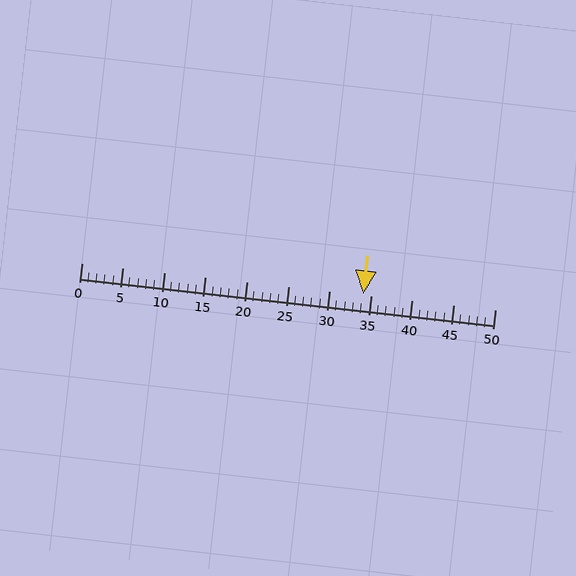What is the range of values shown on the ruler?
The ruler shows values from 0 to 50.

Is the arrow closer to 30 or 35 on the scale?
The arrow is closer to 35.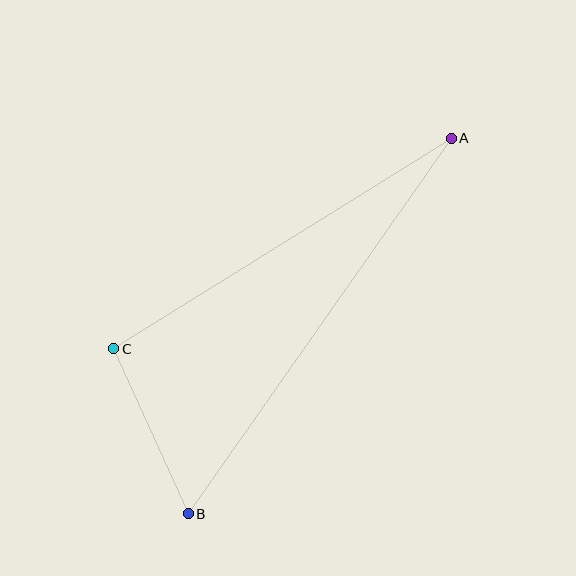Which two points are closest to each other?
Points B and C are closest to each other.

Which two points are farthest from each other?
Points A and B are farthest from each other.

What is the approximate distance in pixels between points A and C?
The distance between A and C is approximately 398 pixels.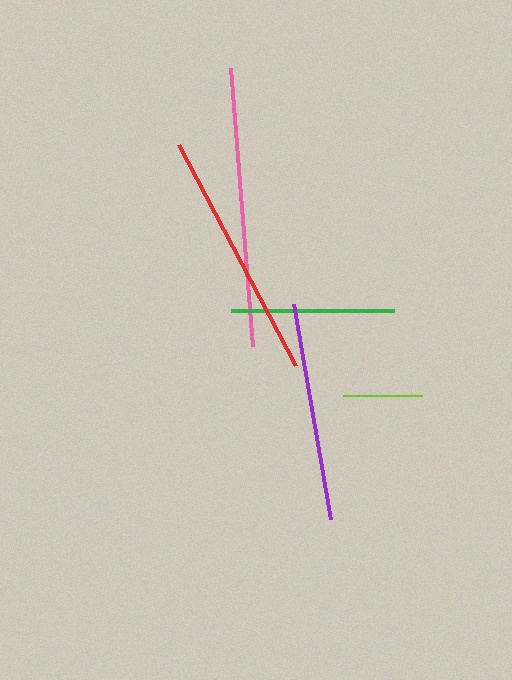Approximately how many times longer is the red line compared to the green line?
The red line is approximately 1.5 times the length of the green line.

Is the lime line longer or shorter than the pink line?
The pink line is longer than the lime line.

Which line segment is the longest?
The pink line is the longest at approximately 278 pixels.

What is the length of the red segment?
The red segment is approximately 251 pixels long.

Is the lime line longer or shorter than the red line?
The red line is longer than the lime line.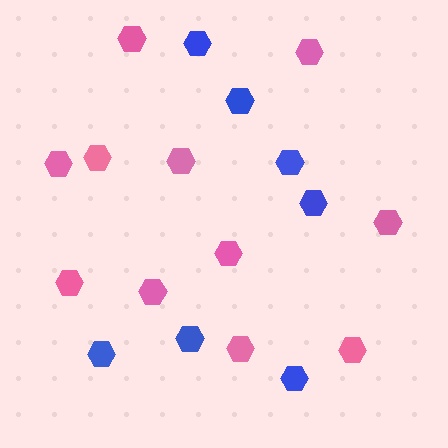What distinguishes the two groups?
There are 2 groups: one group of pink hexagons (11) and one group of blue hexagons (7).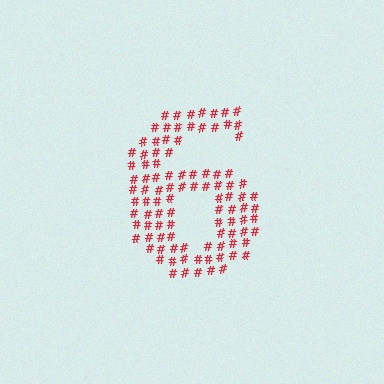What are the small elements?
The small elements are hash symbols.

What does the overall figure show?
The overall figure shows the digit 6.